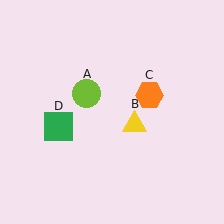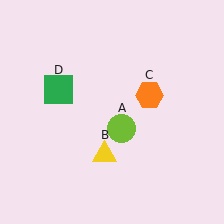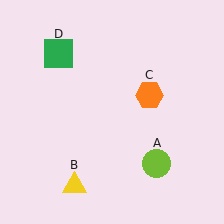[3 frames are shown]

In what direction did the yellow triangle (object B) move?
The yellow triangle (object B) moved down and to the left.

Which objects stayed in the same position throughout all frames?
Orange hexagon (object C) remained stationary.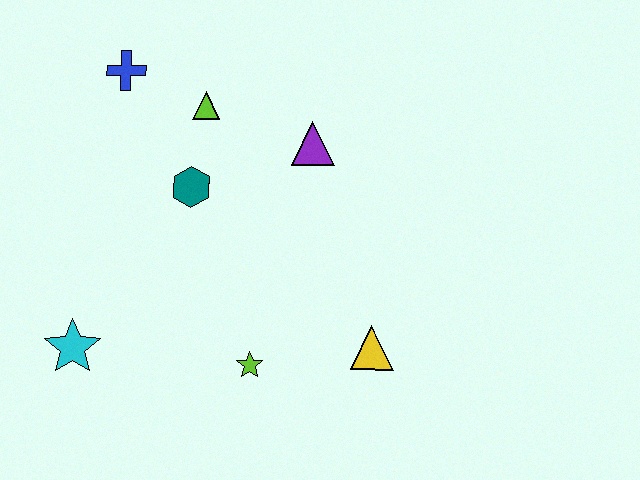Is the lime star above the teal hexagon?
No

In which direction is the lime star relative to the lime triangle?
The lime star is below the lime triangle.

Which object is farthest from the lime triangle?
The yellow triangle is farthest from the lime triangle.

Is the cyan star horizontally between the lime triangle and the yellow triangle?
No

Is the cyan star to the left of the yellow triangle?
Yes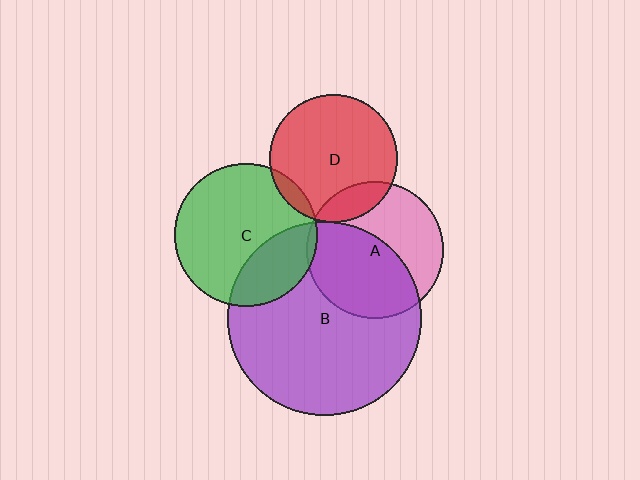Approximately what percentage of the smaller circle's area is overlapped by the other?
Approximately 5%.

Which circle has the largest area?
Circle B (purple).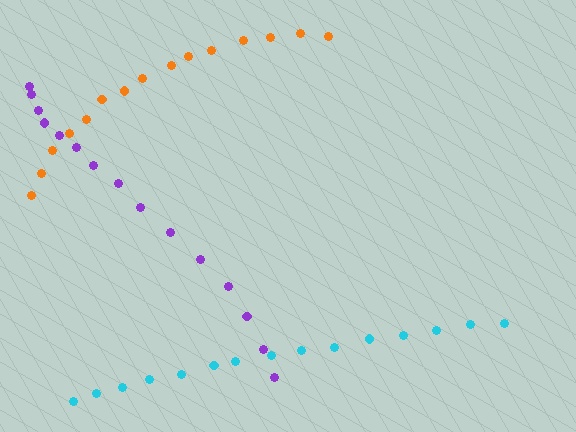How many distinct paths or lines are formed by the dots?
There are 3 distinct paths.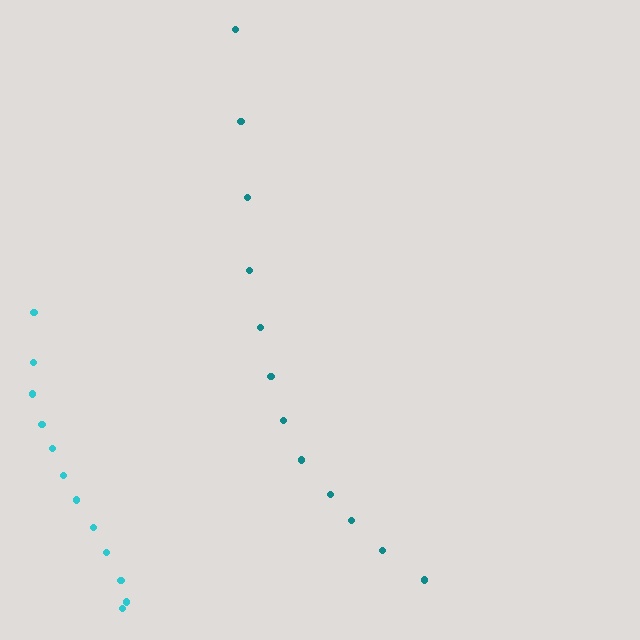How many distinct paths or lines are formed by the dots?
There are 2 distinct paths.